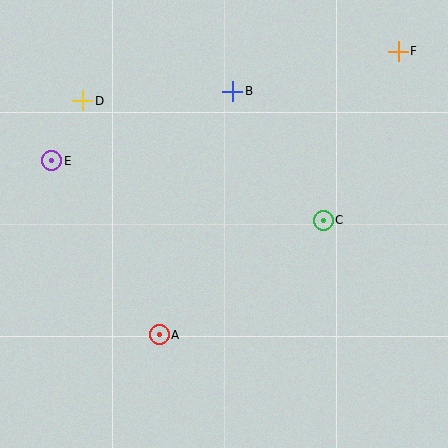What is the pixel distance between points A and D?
The distance between A and D is 246 pixels.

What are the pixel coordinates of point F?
Point F is at (398, 51).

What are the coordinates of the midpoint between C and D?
The midpoint between C and D is at (203, 161).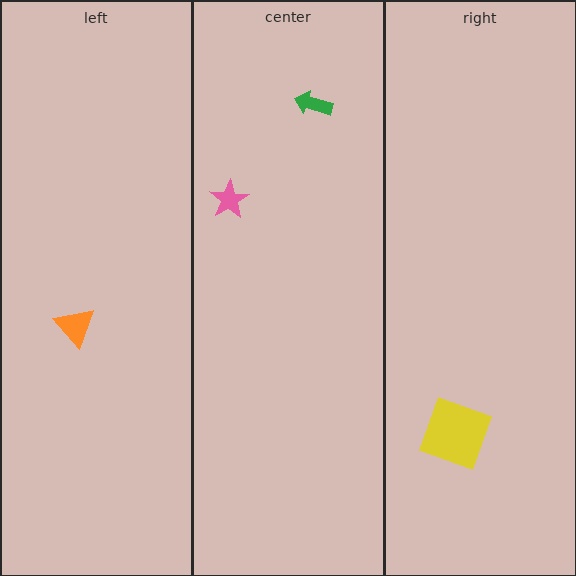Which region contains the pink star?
The center region.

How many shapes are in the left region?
1.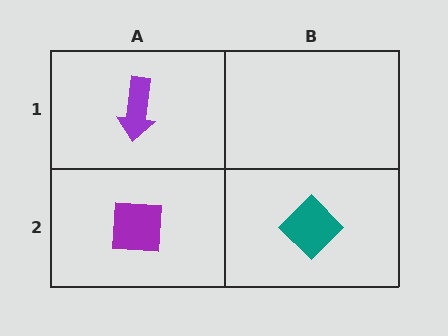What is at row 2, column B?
A teal diamond.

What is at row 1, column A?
A purple arrow.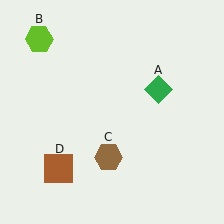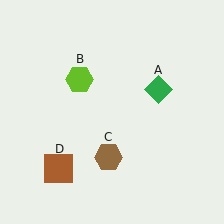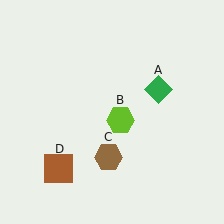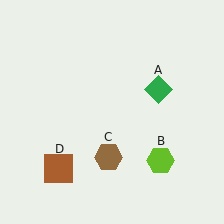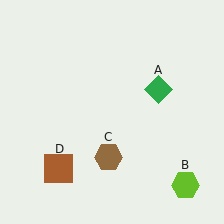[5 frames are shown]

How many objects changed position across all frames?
1 object changed position: lime hexagon (object B).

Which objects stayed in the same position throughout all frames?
Green diamond (object A) and brown hexagon (object C) and brown square (object D) remained stationary.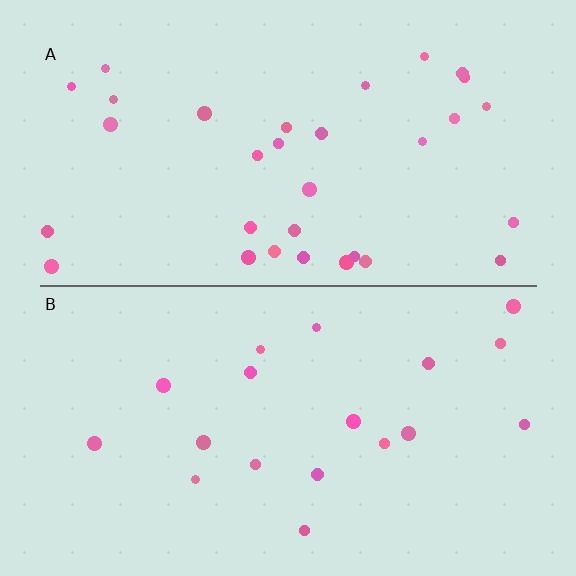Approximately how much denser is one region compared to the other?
Approximately 1.7× — region A over region B.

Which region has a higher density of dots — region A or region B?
A (the top).